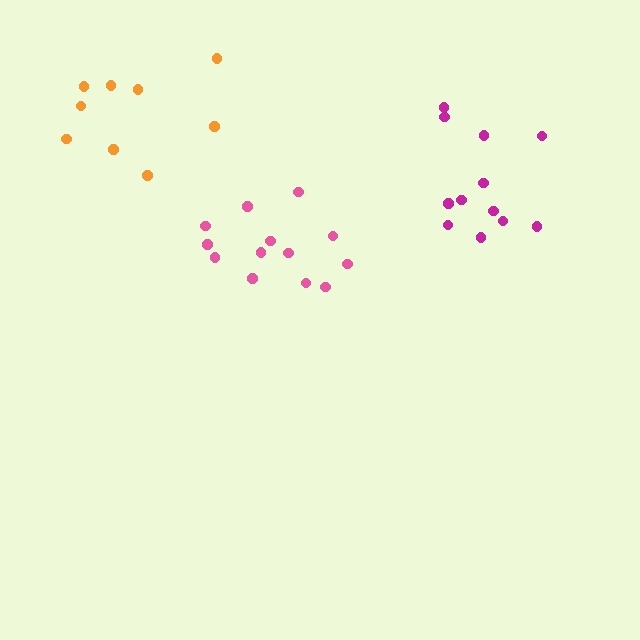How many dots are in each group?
Group 1: 12 dots, Group 2: 9 dots, Group 3: 13 dots (34 total).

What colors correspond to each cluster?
The clusters are colored: magenta, orange, pink.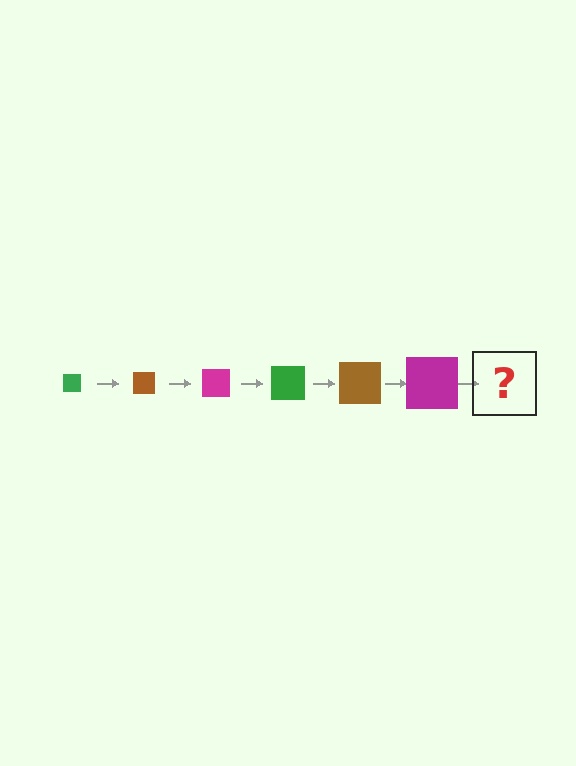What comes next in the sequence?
The next element should be a green square, larger than the previous one.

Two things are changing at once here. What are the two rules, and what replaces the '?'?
The two rules are that the square grows larger each step and the color cycles through green, brown, and magenta. The '?' should be a green square, larger than the previous one.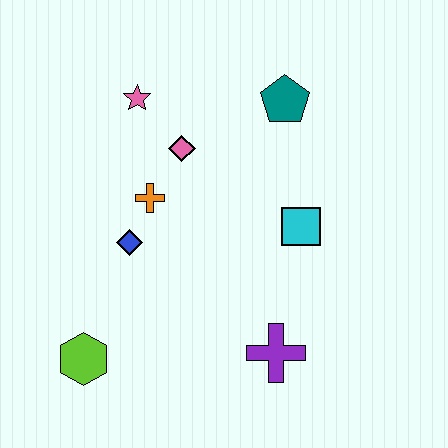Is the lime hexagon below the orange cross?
Yes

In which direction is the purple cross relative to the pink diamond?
The purple cross is below the pink diamond.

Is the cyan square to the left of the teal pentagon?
No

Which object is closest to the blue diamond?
The orange cross is closest to the blue diamond.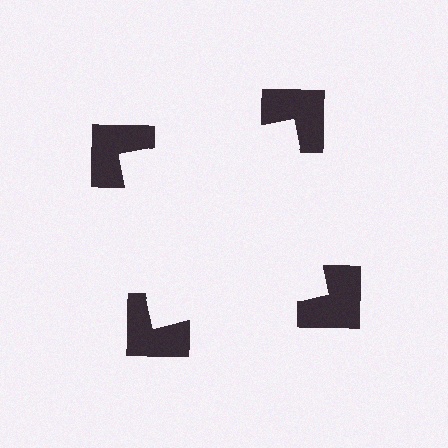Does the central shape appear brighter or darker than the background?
It typically appears slightly brighter than the background, even though no actual brightness change is drawn.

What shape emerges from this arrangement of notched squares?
An illusory square — its edges are inferred from the aligned wedge cuts in the notched squares, not physically drawn.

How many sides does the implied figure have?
4 sides.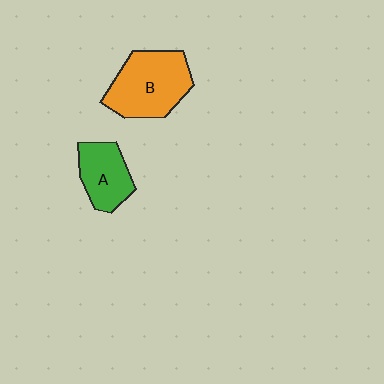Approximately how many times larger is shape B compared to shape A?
Approximately 1.6 times.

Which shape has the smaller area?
Shape A (green).